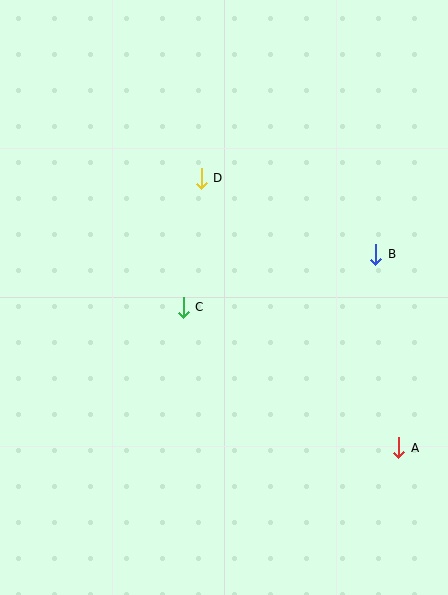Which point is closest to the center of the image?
Point C at (183, 307) is closest to the center.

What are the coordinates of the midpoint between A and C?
The midpoint between A and C is at (291, 378).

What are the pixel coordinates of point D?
Point D is at (201, 178).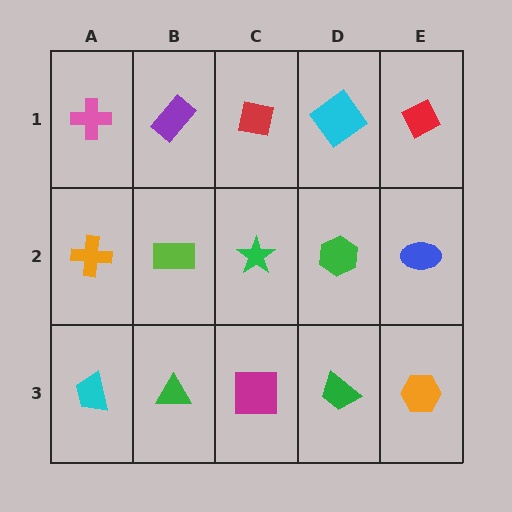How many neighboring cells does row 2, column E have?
3.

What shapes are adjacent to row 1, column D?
A green hexagon (row 2, column D), a red square (row 1, column C), a red diamond (row 1, column E).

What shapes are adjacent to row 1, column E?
A blue ellipse (row 2, column E), a cyan diamond (row 1, column D).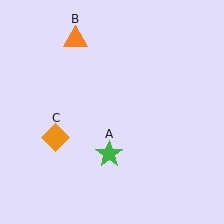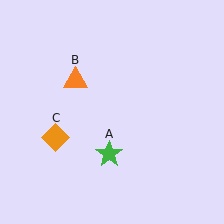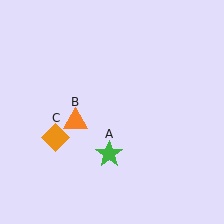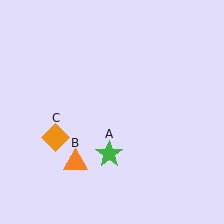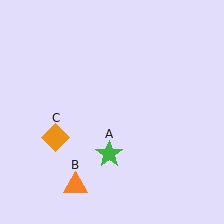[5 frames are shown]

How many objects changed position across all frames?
1 object changed position: orange triangle (object B).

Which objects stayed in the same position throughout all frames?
Green star (object A) and orange diamond (object C) remained stationary.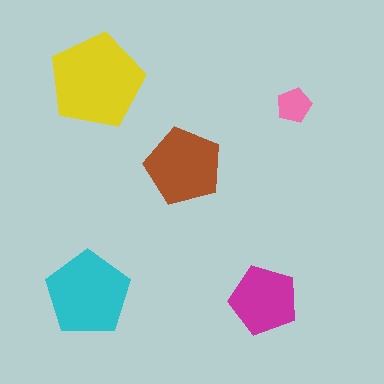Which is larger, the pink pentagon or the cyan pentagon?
The cyan one.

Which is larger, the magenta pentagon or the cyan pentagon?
The cyan one.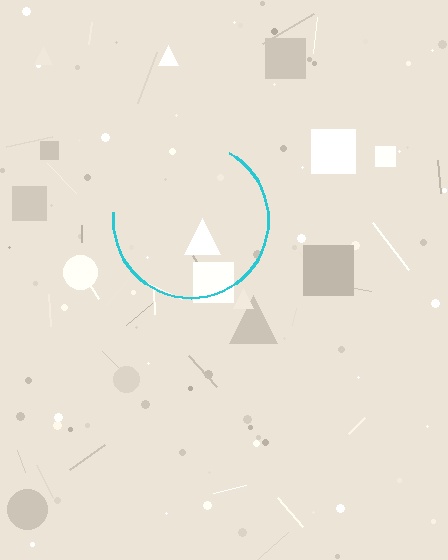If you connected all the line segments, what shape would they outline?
They would outline a circle.